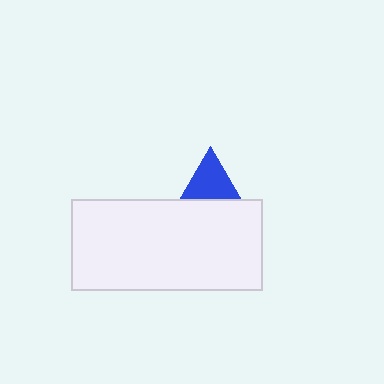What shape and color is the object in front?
The object in front is a white rectangle.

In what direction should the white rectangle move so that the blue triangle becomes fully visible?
The white rectangle should move down. That is the shortest direction to clear the overlap and leave the blue triangle fully visible.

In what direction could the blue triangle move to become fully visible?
The blue triangle could move up. That would shift it out from behind the white rectangle entirely.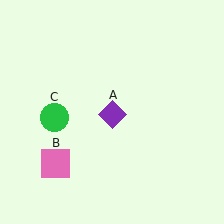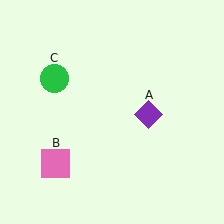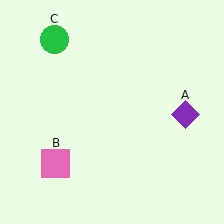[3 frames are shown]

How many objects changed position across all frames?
2 objects changed position: purple diamond (object A), green circle (object C).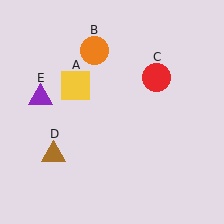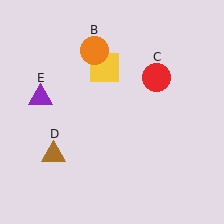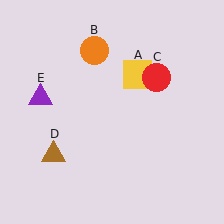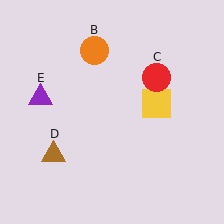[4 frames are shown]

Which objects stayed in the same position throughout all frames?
Orange circle (object B) and red circle (object C) and brown triangle (object D) and purple triangle (object E) remained stationary.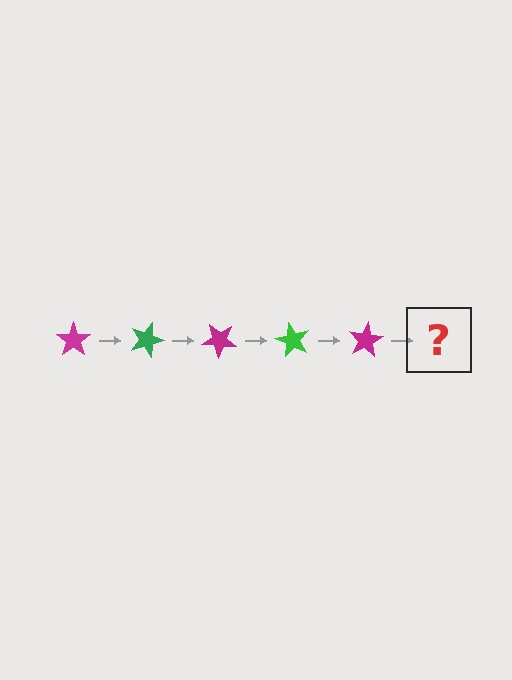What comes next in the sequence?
The next element should be a green star, rotated 100 degrees from the start.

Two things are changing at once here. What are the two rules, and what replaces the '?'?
The two rules are that it rotates 20 degrees each step and the color cycles through magenta and green. The '?' should be a green star, rotated 100 degrees from the start.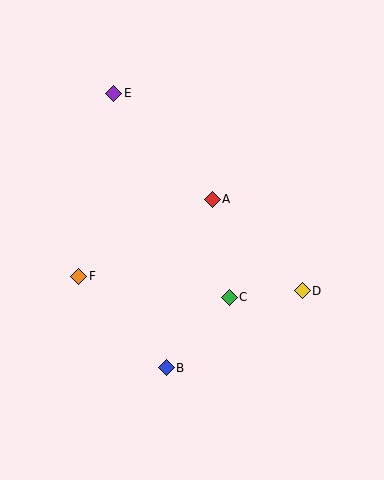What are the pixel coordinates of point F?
Point F is at (79, 276).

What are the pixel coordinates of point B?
Point B is at (166, 368).